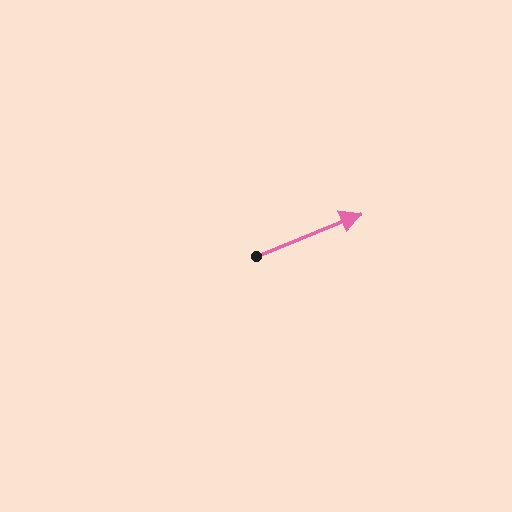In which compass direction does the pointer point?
East.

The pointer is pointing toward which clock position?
Roughly 2 o'clock.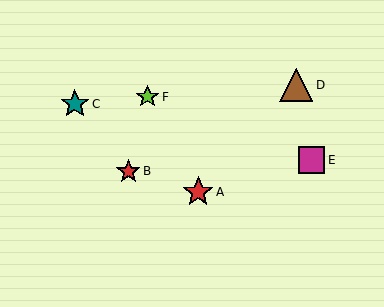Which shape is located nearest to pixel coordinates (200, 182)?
The red star (labeled A) at (198, 192) is nearest to that location.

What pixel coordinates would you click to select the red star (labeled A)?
Click at (198, 192) to select the red star A.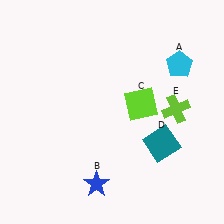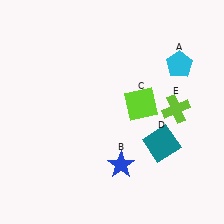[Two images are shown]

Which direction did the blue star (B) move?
The blue star (B) moved right.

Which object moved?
The blue star (B) moved right.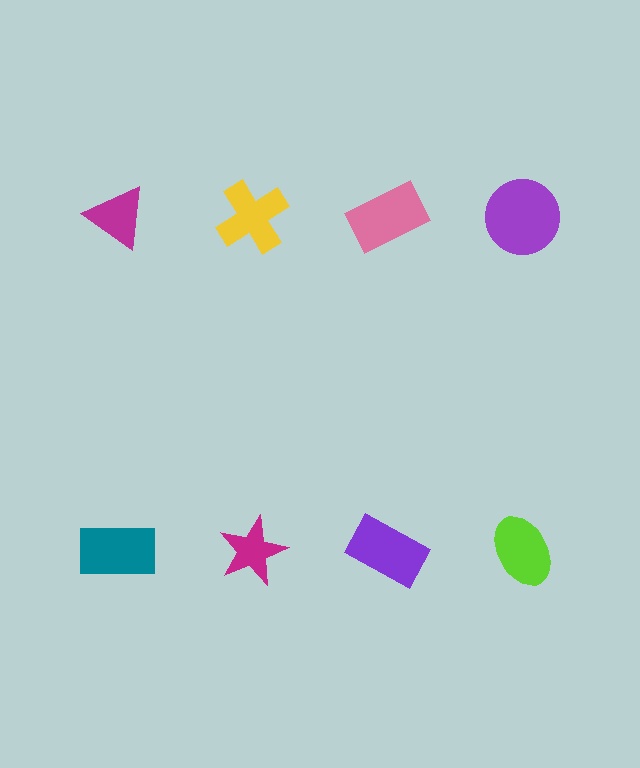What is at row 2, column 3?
A purple rectangle.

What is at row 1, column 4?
A purple circle.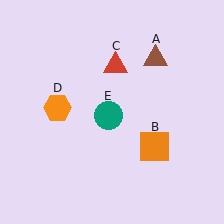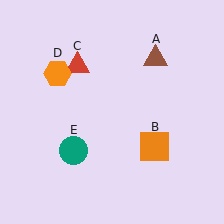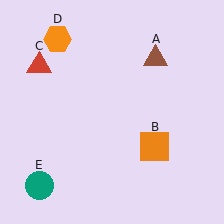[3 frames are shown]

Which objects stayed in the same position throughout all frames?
Brown triangle (object A) and orange square (object B) remained stationary.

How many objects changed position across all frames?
3 objects changed position: red triangle (object C), orange hexagon (object D), teal circle (object E).